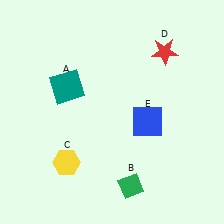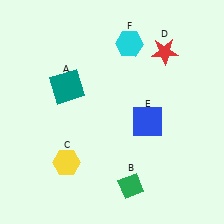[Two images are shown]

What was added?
A cyan hexagon (F) was added in Image 2.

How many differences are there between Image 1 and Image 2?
There is 1 difference between the two images.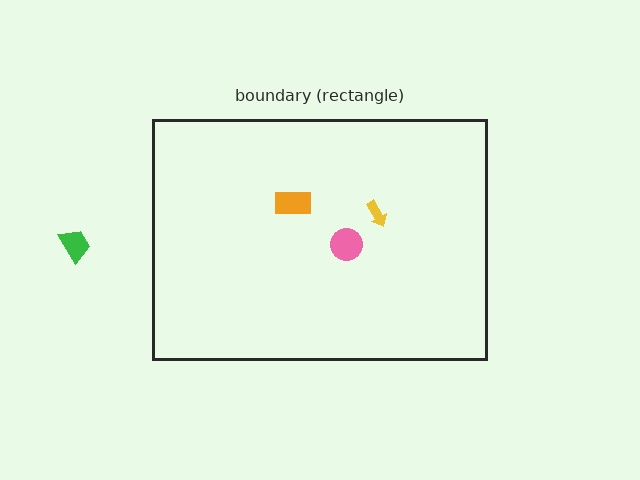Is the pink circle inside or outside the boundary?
Inside.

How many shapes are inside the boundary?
3 inside, 1 outside.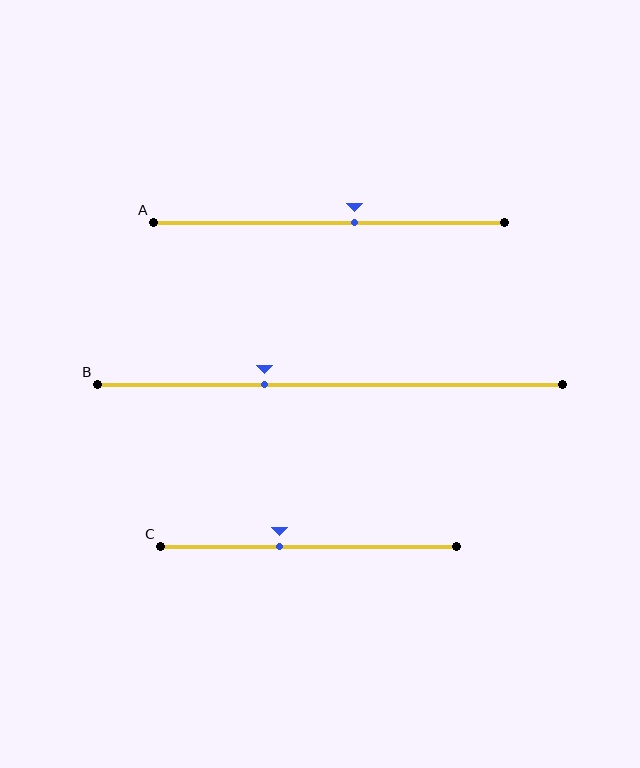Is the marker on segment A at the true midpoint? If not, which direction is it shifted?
No, the marker on segment A is shifted to the right by about 7% of the segment length.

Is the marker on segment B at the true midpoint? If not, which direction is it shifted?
No, the marker on segment B is shifted to the left by about 14% of the segment length.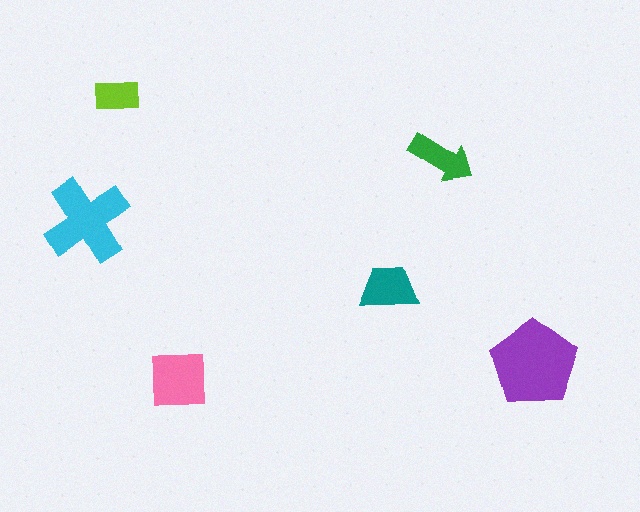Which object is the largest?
The purple pentagon.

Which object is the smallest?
The lime rectangle.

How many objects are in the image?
There are 6 objects in the image.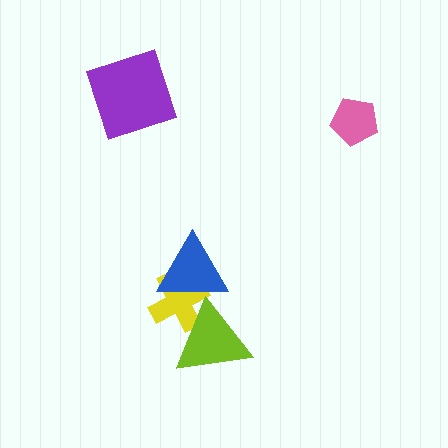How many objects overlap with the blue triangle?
2 objects overlap with the blue triangle.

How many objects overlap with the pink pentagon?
0 objects overlap with the pink pentagon.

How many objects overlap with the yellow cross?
2 objects overlap with the yellow cross.